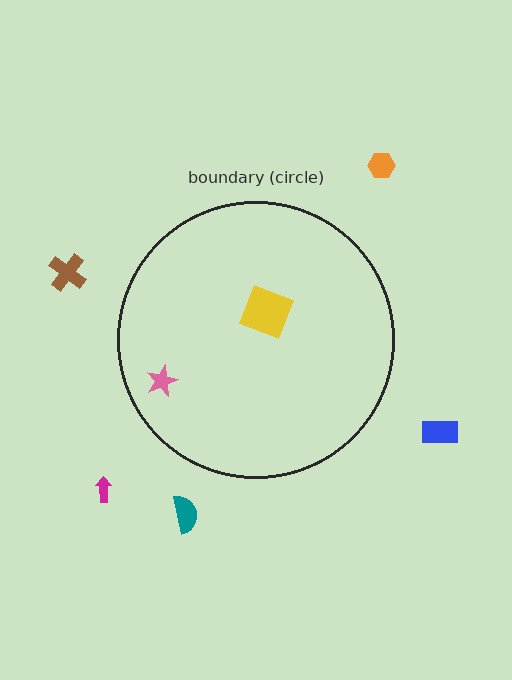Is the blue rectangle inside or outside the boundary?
Outside.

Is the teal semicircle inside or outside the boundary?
Outside.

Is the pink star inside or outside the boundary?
Inside.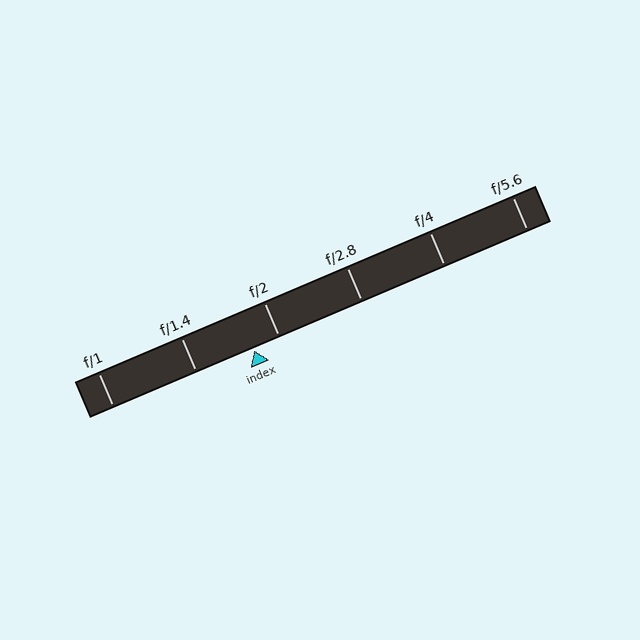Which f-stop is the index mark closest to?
The index mark is closest to f/2.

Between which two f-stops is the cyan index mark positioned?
The index mark is between f/1.4 and f/2.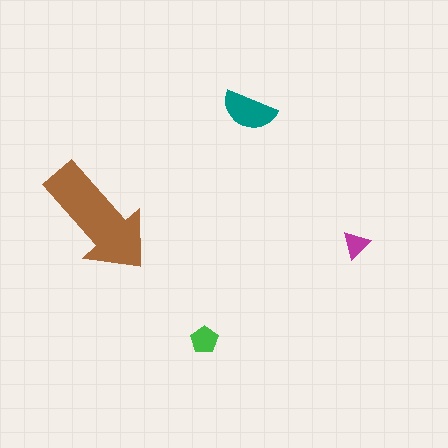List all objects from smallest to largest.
The magenta triangle, the green pentagon, the teal semicircle, the brown arrow.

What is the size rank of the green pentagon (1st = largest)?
3rd.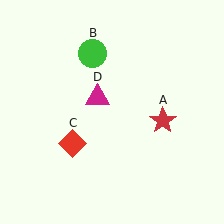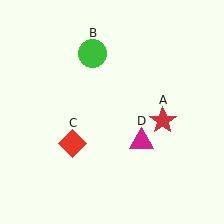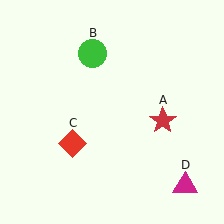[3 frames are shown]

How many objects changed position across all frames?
1 object changed position: magenta triangle (object D).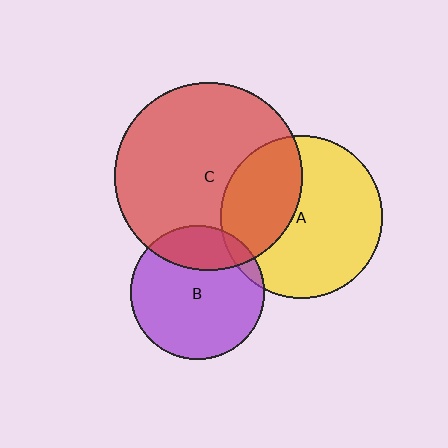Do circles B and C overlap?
Yes.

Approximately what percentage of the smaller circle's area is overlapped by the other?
Approximately 25%.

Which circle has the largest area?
Circle C (red).